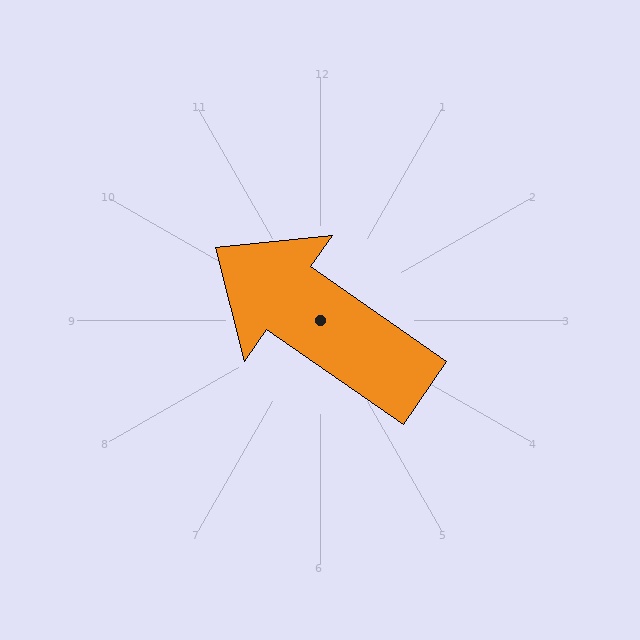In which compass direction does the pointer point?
Northwest.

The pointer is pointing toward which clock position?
Roughly 10 o'clock.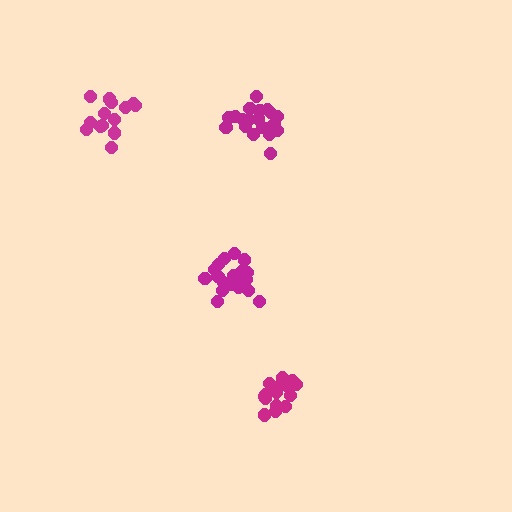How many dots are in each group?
Group 1: 21 dots, Group 2: 21 dots, Group 3: 15 dots, Group 4: 16 dots (73 total).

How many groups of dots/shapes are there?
There are 4 groups.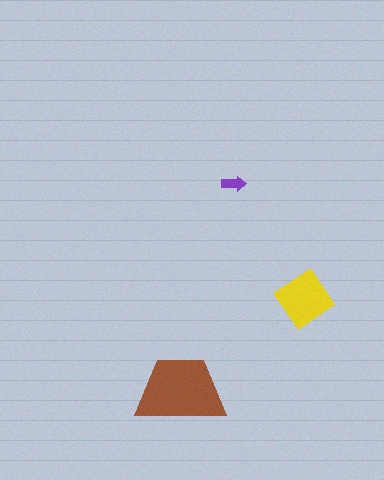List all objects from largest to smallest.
The brown trapezoid, the yellow diamond, the purple arrow.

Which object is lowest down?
The brown trapezoid is bottommost.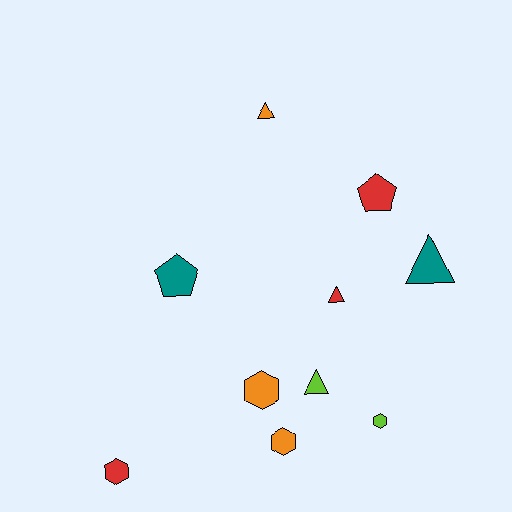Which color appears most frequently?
Orange, with 3 objects.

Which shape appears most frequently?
Hexagon, with 4 objects.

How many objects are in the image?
There are 10 objects.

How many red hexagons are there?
There is 1 red hexagon.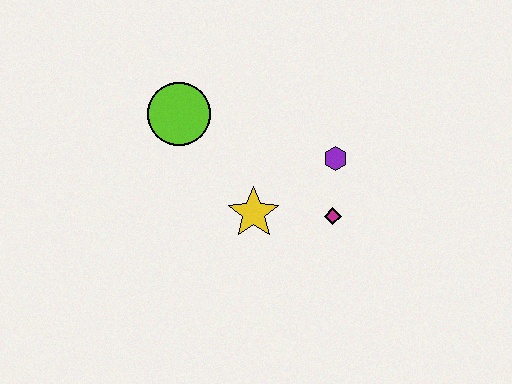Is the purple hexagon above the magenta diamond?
Yes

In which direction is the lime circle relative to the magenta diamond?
The lime circle is to the left of the magenta diamond.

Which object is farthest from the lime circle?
The magenta diamond is farthest from the lime circle.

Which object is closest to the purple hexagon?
The magenta diamond is closest to the purple hexagon.